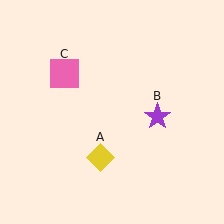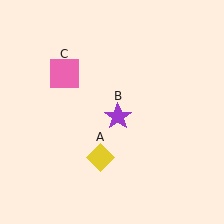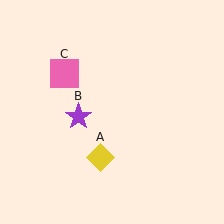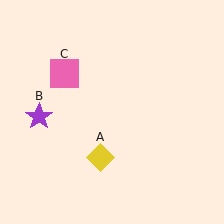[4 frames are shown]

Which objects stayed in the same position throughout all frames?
Yellow diamond (object A) and pink square (object C) remained stationary.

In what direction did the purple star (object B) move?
The purple star (object B) moved left.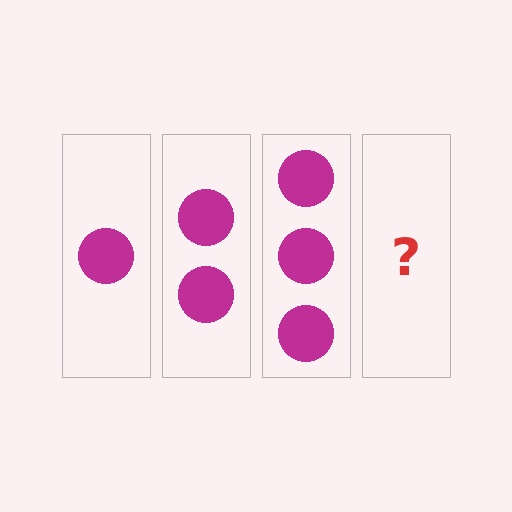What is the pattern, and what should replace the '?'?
The pattern is that each step adds one more circle. The '?' should be 4 circles.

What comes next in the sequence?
The next element should be 4 circles.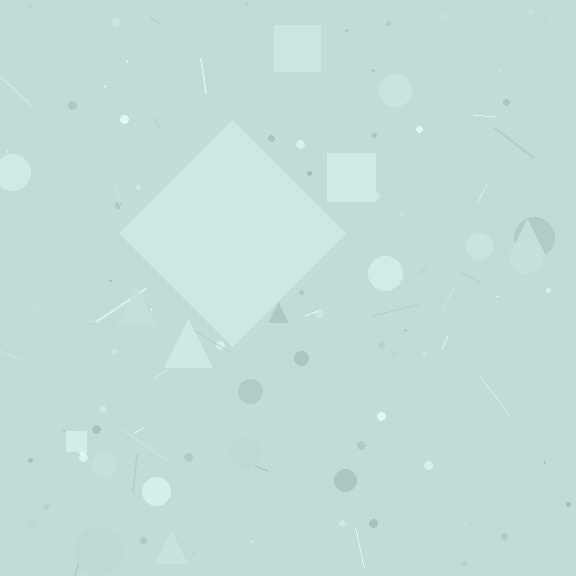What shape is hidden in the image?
A diamond is hidden in the image.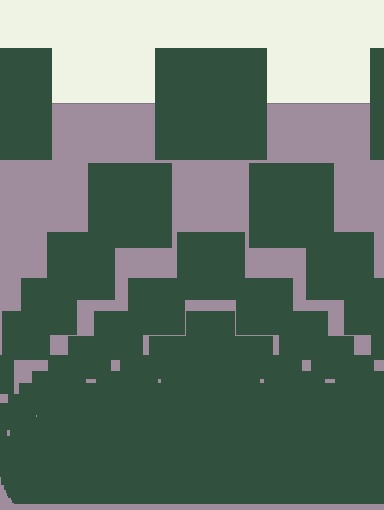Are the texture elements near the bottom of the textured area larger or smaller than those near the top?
Smaller. The gradient is inverted — elements near the bottom are smaller and denser.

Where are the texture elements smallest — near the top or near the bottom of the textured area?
Near the bottom.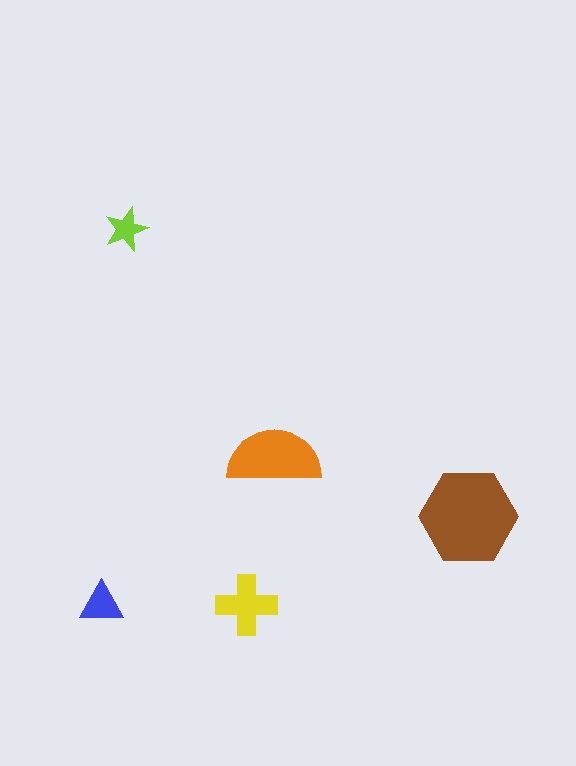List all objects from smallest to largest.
The lime star, the blue triangle, the yellow cross, the orange semicircle, the brown hexagon.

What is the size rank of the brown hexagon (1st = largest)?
1st.